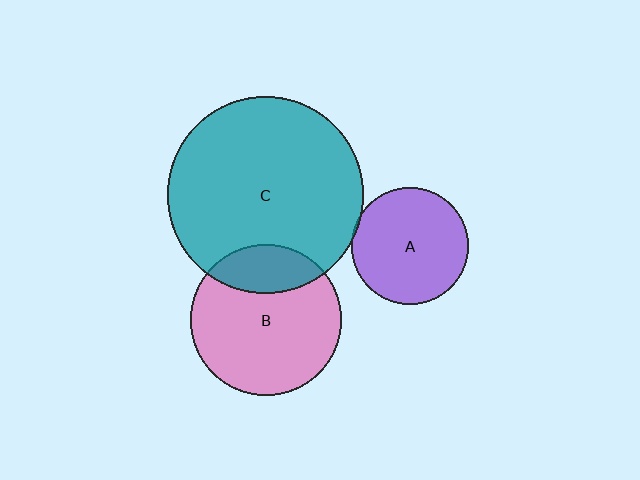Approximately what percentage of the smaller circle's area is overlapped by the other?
Approximately 5%.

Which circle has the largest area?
Circle C (teal).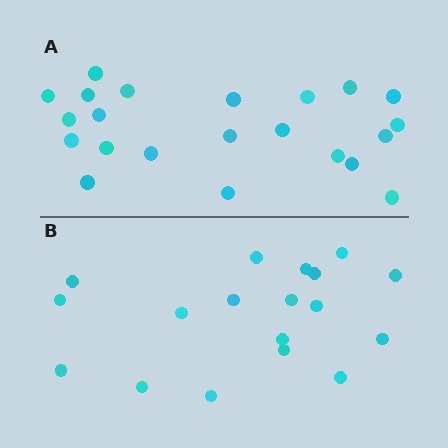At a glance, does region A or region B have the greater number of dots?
Region A (the top region) has more dots.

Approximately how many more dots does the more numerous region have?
Region A has about 4 more dots than region B.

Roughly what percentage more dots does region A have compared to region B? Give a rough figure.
About 20% more.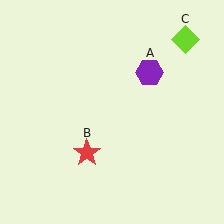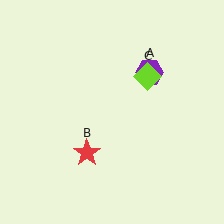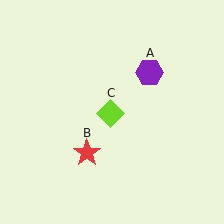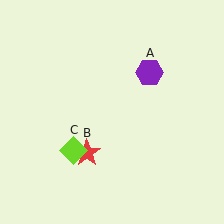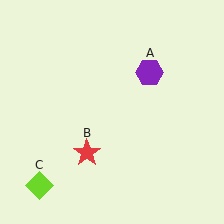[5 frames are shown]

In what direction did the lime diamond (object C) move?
The lime diamond (object C) moved down and to the left.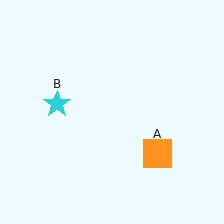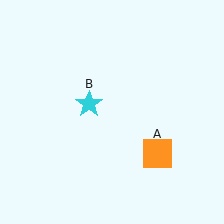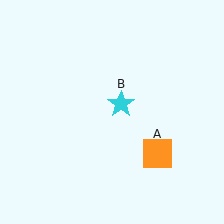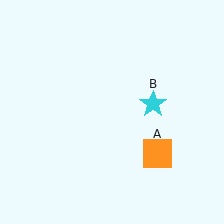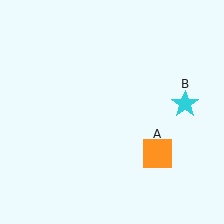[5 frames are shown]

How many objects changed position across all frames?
1 object changed position: cyan star (object B).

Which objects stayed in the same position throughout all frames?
Orange square (object A) remained stationary.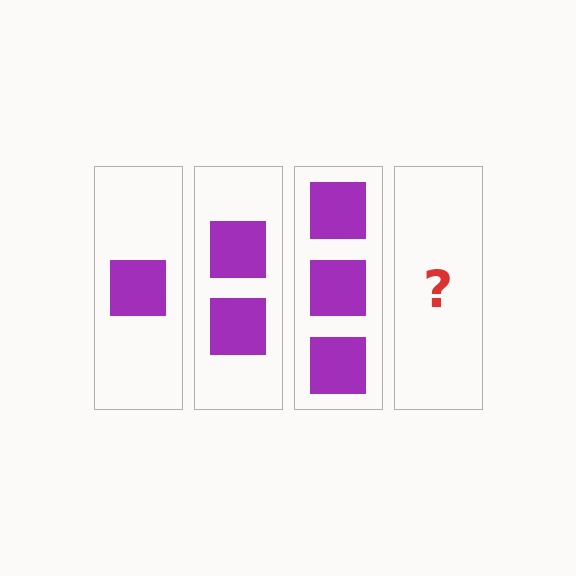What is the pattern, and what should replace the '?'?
The pattern is that each step adds one more square. The '?' should be 4 squares.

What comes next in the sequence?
The next element should be 4 squares.